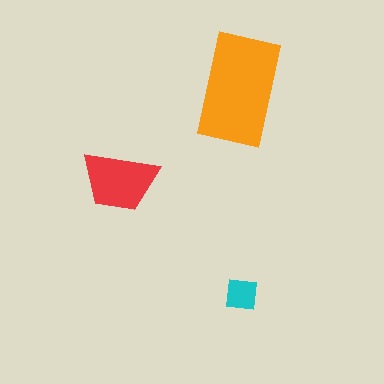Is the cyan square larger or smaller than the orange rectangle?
Smaller.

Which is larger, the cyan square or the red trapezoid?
The red trapezoid.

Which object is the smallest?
The cyan square.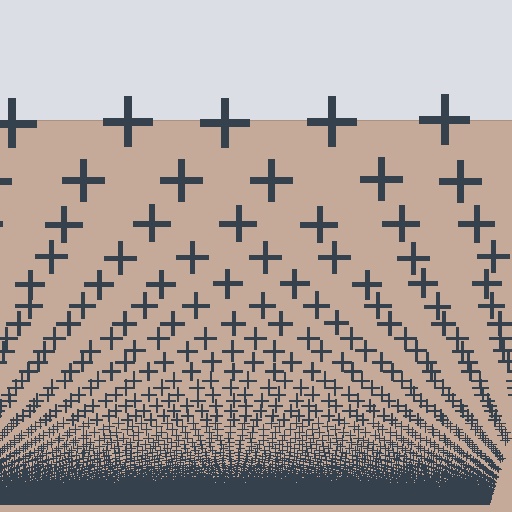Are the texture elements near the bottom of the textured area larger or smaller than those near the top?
Smaller. The gradient is inverted — elements near the bottom are smaller and denser.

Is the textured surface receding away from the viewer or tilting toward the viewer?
The surface appears to tilt toward the viewer. Texture elements get larger and sparser toward the top.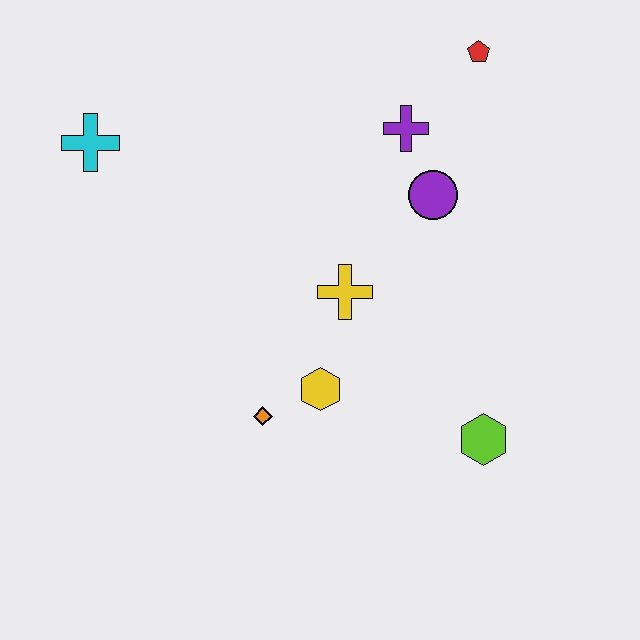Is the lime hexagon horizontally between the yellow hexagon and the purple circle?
No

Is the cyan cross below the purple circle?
No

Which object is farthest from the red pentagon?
The orange diamond is farthest from the red pentagon.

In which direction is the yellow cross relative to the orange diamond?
The yellow cross is above the orange diamond.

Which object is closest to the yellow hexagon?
The orange diamond is closest to the yellow hexagon.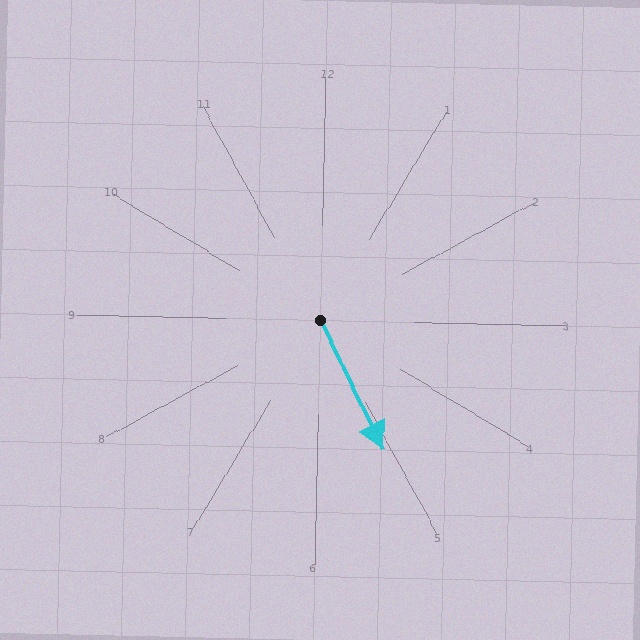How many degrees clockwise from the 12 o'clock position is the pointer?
Approximately 153 degrees.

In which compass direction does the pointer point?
Southeast.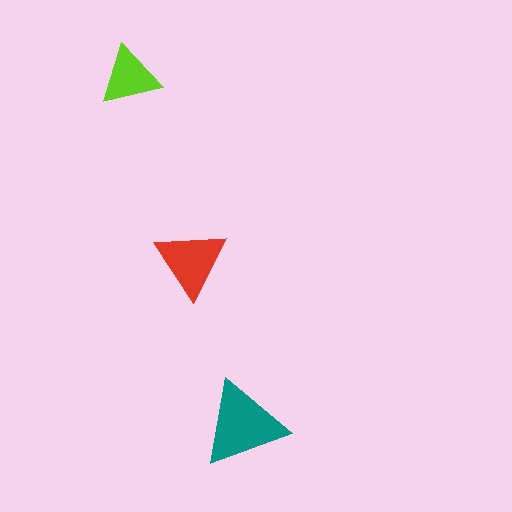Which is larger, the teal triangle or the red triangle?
The teal one.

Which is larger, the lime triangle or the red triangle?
The red one.